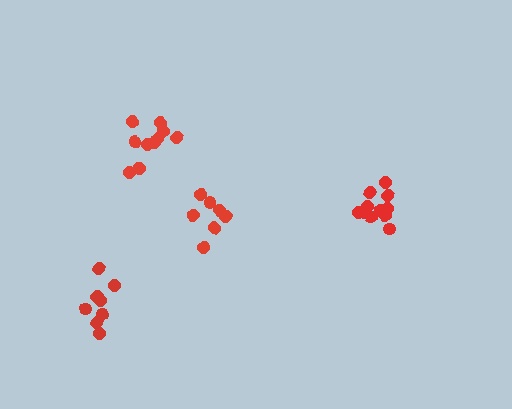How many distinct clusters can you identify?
There are 4 distinct clusters.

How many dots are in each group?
Group 1: 7 dots, Group 2: 11 dots, Group 3: 9 dots, Group 4: 10 dots (37 total).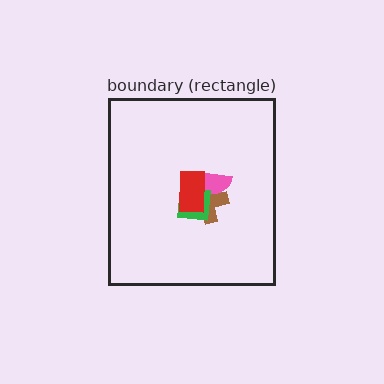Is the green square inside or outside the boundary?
Inside.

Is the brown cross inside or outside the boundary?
Inside.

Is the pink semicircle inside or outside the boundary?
Inside.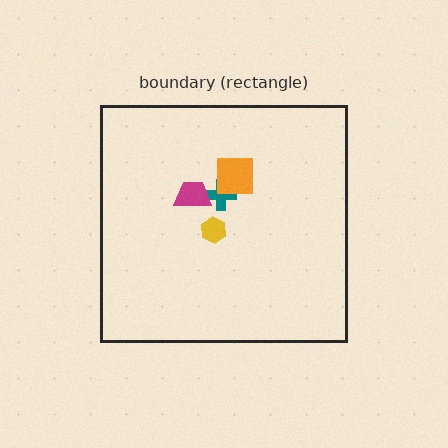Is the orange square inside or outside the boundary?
Inside.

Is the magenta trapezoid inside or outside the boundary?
Inside.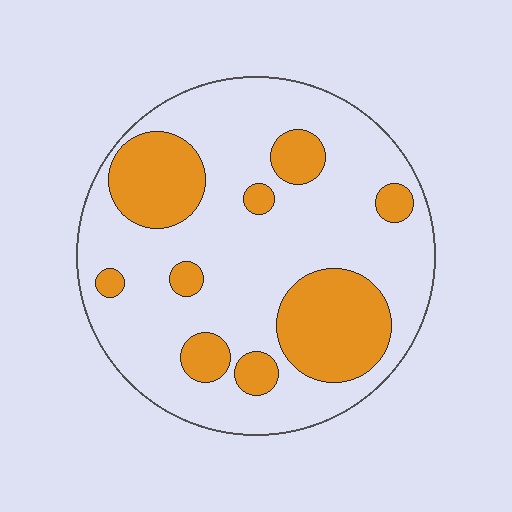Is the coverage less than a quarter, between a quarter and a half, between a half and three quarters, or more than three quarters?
Between a quarter and a half.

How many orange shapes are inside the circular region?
9.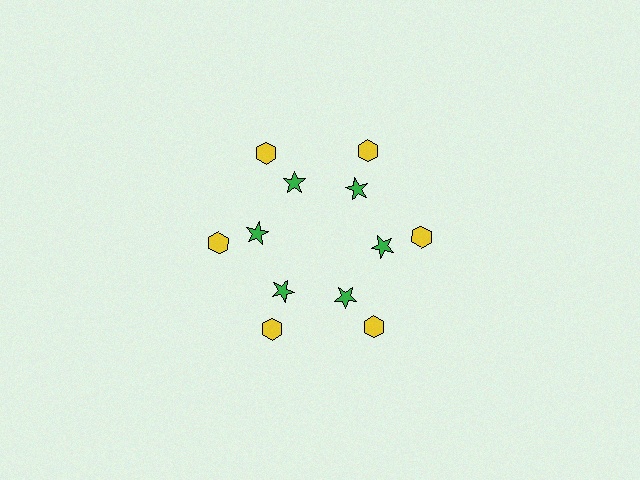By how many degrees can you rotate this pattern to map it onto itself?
The pattern maps onto itself every 60 degrees of rotation.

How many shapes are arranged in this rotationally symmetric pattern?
There are 12 shapes, arranged in 6 groups of 2.